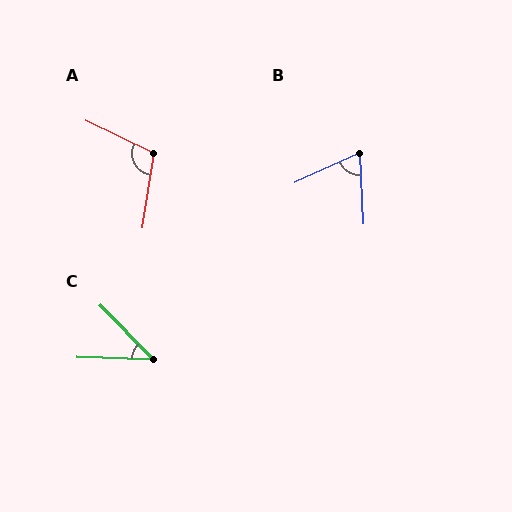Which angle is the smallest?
C, at approximately 44 degrees.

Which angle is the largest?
A, at approximately 107 degrees.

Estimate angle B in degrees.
Approximately 69 degrees.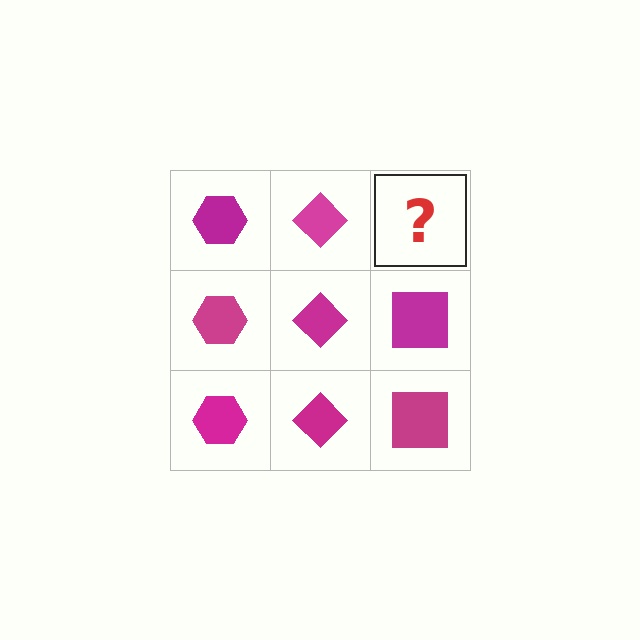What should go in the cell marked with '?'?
The missing cell should contain a magenta square.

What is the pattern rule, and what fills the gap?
The rule is that each column has a consistent shape. The gap should be filled with a magenta square.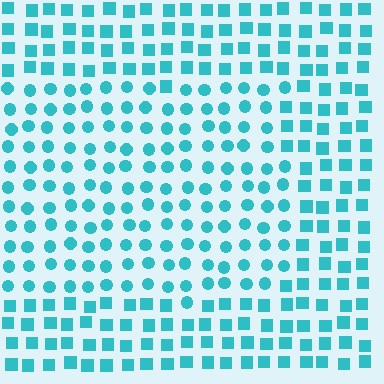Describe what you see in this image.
The image is filled with small cyan elements arranged in a uniform grid. A rectangle-shaped region contains circles, while the surrounding area contains squares. The boundary is defined purely by the change in element shape.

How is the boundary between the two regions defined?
The boundary is defined by a change in element shape: circles inside vs. squares outside. All elements share the same color and spacing.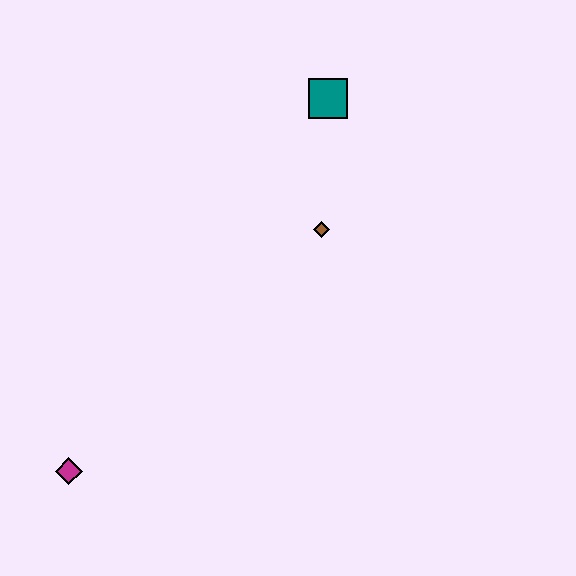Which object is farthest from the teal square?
The magenta diamond is farthest from the teal square.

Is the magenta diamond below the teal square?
Yes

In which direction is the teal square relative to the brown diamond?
The teal square is above the brown diamond.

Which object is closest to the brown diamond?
The teal square is closest to the brown diamond.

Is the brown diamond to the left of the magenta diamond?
No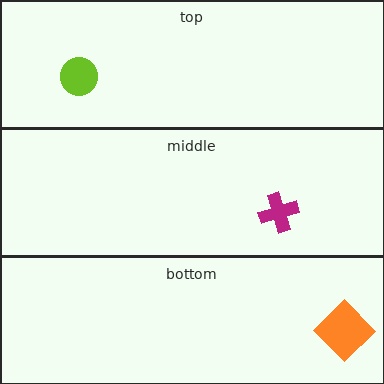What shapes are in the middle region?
The magenta cross.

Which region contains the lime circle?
The top region.